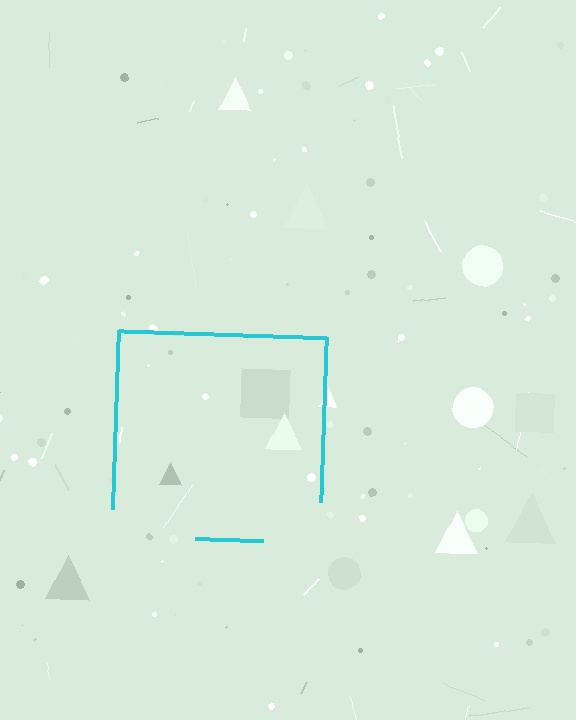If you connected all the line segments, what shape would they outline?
They would outline a square.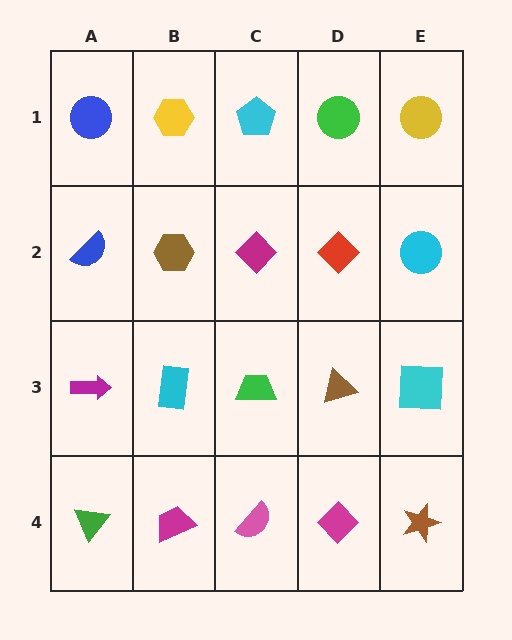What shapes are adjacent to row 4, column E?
A cyan square (row 3, column E), a magenta diamond (row 4, column D).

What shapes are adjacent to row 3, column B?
A brown hexagon (row 2, column B), a magenta trapezoid (row 4, column B), a magenta arrow (row 3, column A), a green trapezoid (row 3, column C).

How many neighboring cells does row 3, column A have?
3.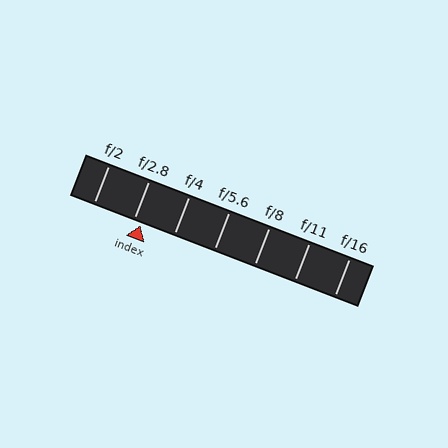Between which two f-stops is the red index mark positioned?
The index mark is between f/2.8 and f/4.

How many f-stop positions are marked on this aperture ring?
There are 7 f-stop positions marked.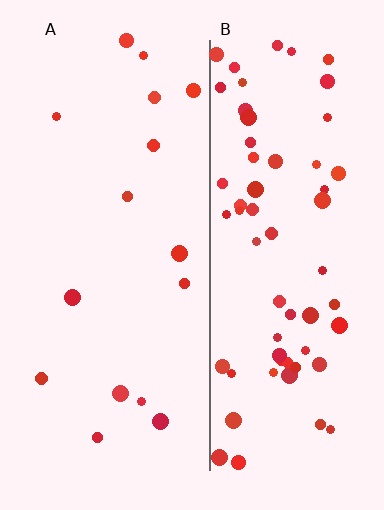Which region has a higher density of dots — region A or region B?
B (the right).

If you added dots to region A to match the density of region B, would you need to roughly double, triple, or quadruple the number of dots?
Approximately quadruple.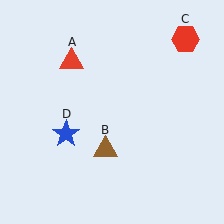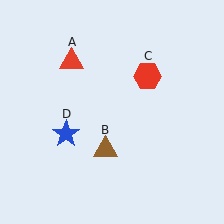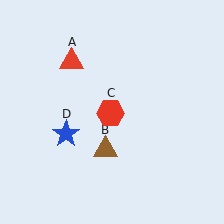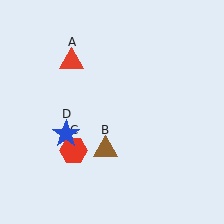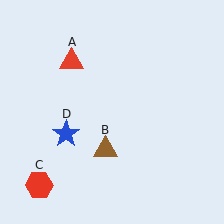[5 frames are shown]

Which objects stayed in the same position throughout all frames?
Red triangle (object A) and brown triangle (object B) and blue star (object D) remained stationary.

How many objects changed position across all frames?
1 object changed position: red hexagon (object C).